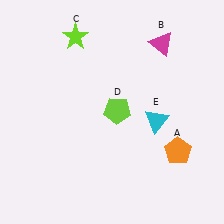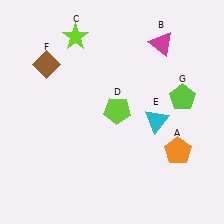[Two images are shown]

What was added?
A brown diamond (F), a lime pentagon (G) were added in Image 2.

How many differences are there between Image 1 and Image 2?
There are 2 differences between the two images.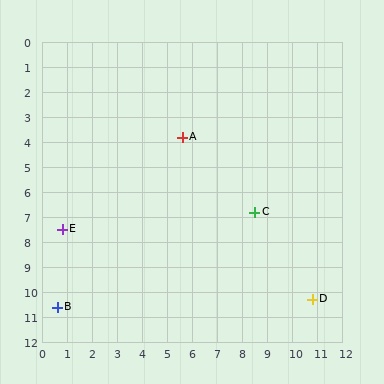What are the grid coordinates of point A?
Point A is at approximately (5.6, 3.8).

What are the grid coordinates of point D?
Point D is at approximately (10.8, 10.3).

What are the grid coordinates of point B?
Point B is at approximately (0.6, 10.6).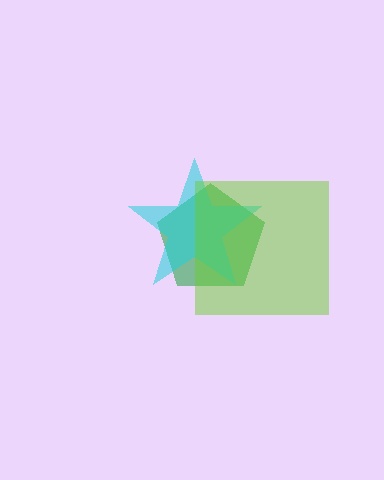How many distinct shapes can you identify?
There are 3 distinct shapes: a green pentagon, a cyan star, a lime square.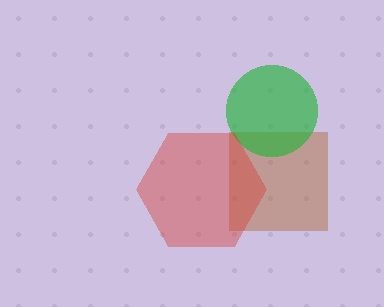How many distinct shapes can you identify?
There are 3 distinct shapes: a brown square, a green circle, a red hexagon.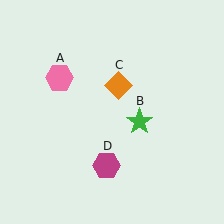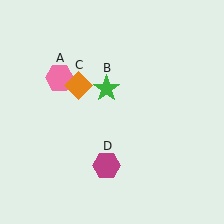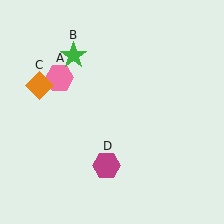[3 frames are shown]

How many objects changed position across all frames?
2 objects changed position: green star (object B), orange diamond (object C).